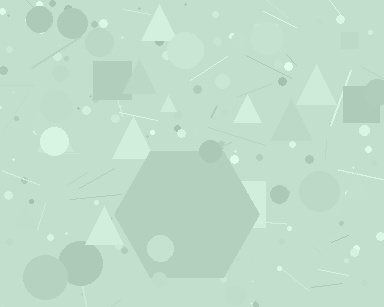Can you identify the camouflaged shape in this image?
The camouflaged shape is a hexagon.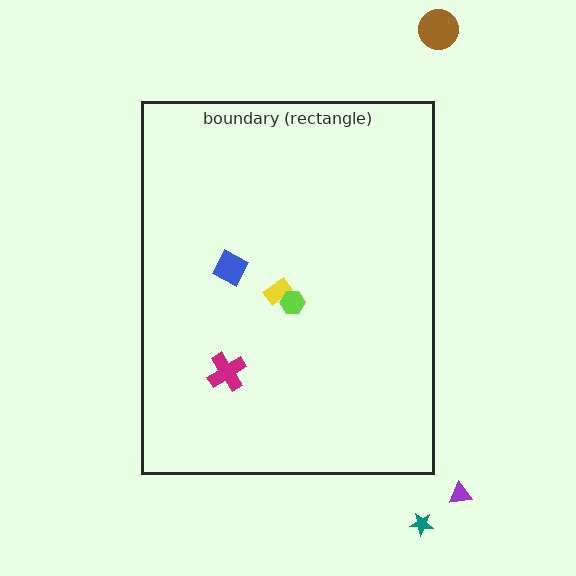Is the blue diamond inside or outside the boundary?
Inside.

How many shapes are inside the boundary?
4 inside, 3 outside.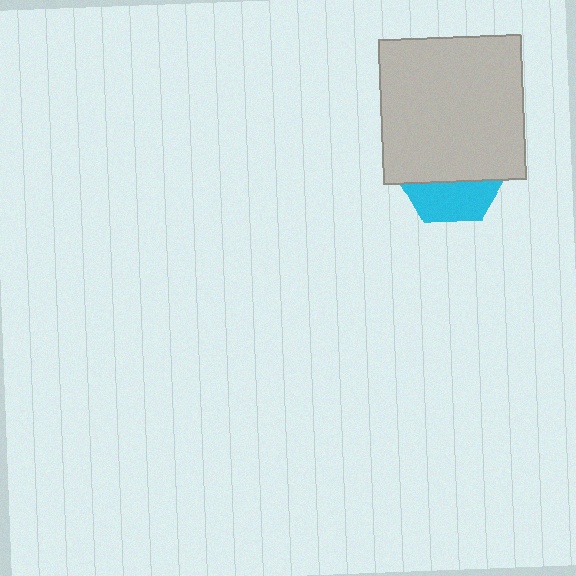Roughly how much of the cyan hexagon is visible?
A small part of it is visible (roughly 34%).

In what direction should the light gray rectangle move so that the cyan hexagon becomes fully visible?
The light gray rectangle should move up. That is the shortest direction to clear the overlap and leave the cyan hexagon fully visible.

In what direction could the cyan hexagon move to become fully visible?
The cyan hexagon could move down. That would shift it out from behind the light gray rectangle entirely.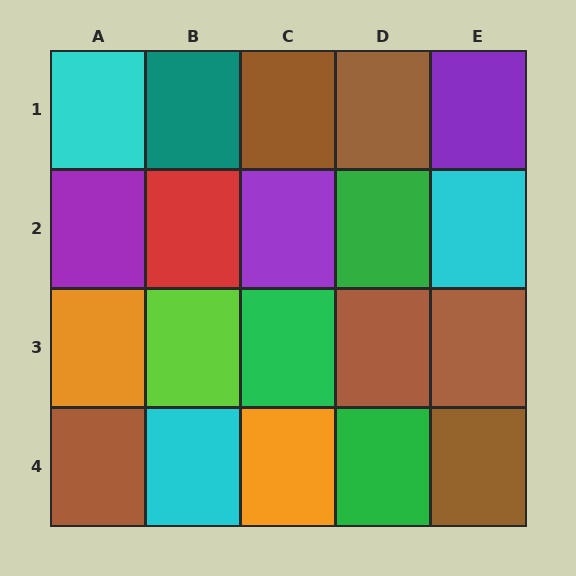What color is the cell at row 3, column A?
Orange.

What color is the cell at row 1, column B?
Teal.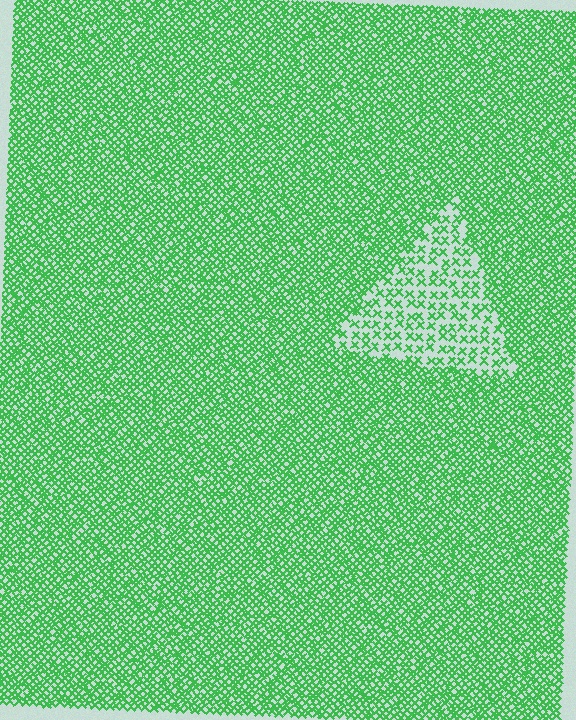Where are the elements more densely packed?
The elements are more densely packed outside the triangle boundary.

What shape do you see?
I see a triangle.